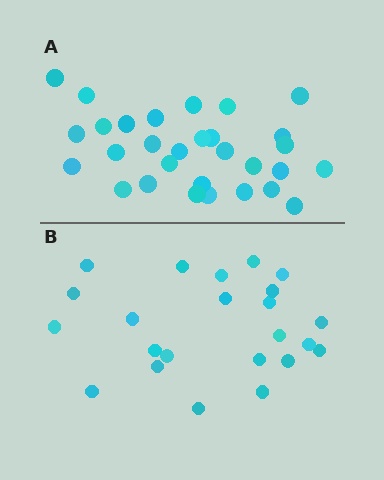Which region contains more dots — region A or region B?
Region A (the top region) has more dots.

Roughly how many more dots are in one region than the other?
Region A has roughly 8 or so more dots than region B.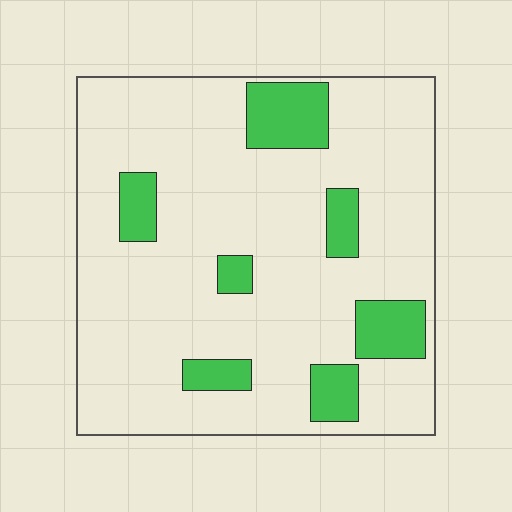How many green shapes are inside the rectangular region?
7.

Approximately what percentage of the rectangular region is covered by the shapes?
Approximately 15%.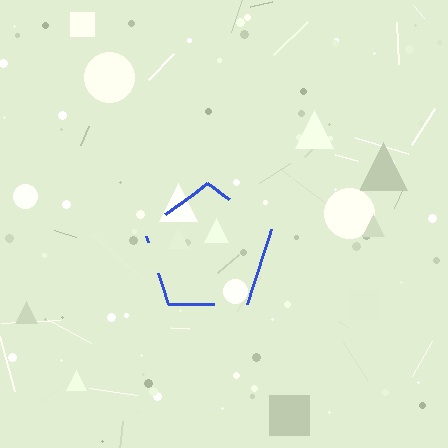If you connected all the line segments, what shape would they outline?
They would outline a pentagon.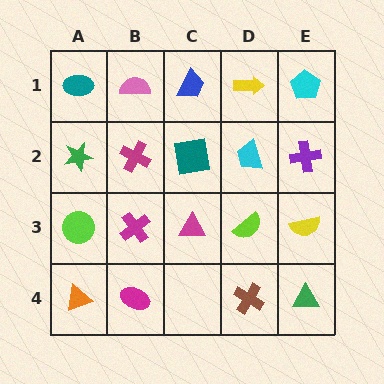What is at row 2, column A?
A green star.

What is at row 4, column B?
A magenta ellipse.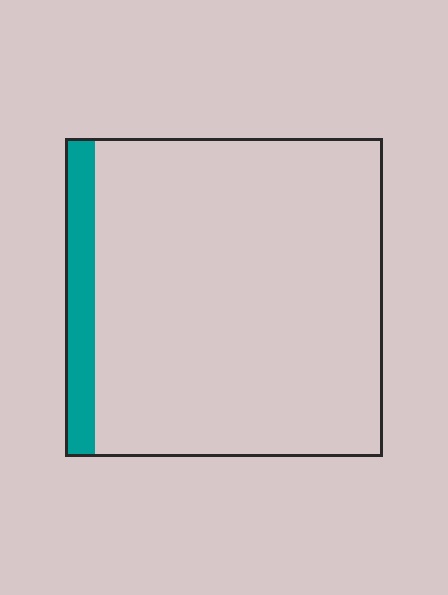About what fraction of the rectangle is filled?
About one tenth (1/10).